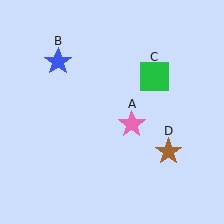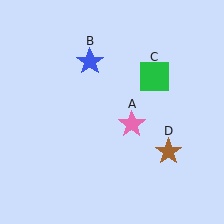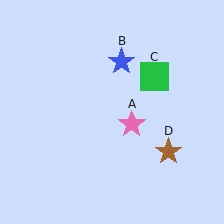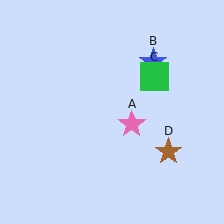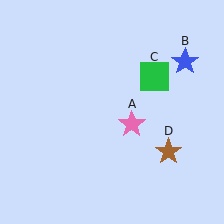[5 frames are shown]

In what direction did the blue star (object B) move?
The blue star (object B) moved right.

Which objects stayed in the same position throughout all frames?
Pink star (object A) and green square (object C) and brown star (object D) remained stationary.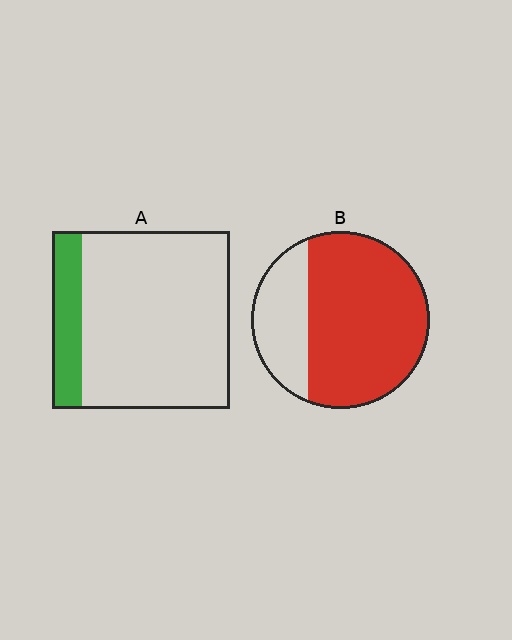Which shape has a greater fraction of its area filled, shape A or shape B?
Shape B.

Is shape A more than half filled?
No.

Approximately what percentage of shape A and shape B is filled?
A is approximately 15% and B is approximately 75%.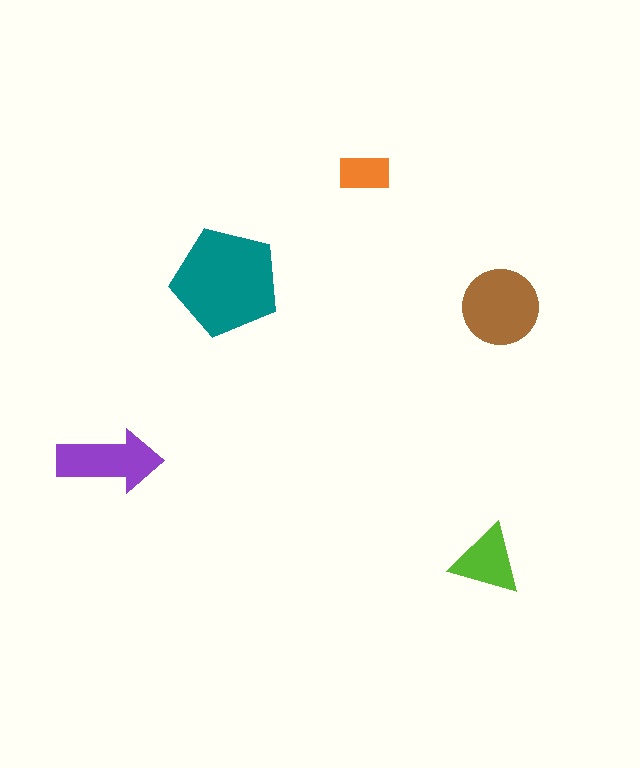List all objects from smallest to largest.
The orange rectangle, the lime triangle, the purple arrow, the brown circle, the teal pentagon.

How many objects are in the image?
There are 5 objects in the image.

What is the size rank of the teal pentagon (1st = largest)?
1st.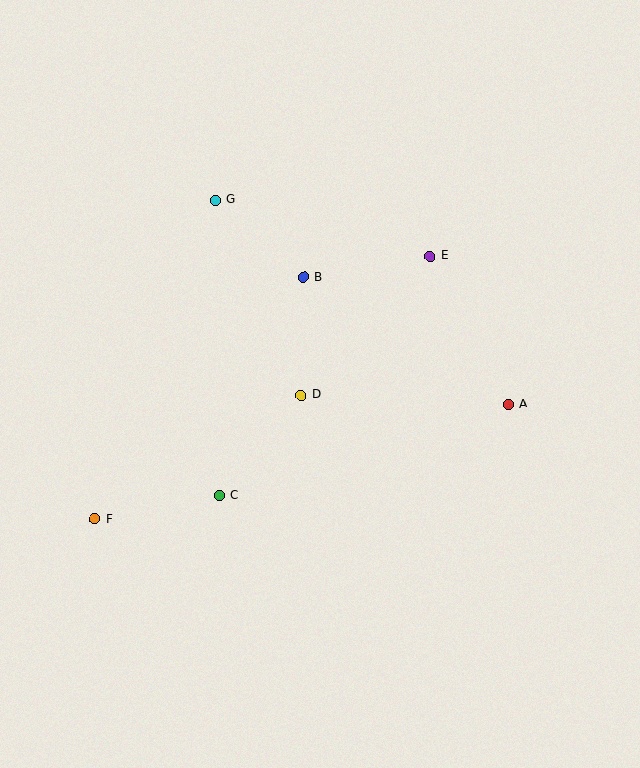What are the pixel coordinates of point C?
Point C is at (219, 495).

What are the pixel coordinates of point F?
Point F is at (94, 519).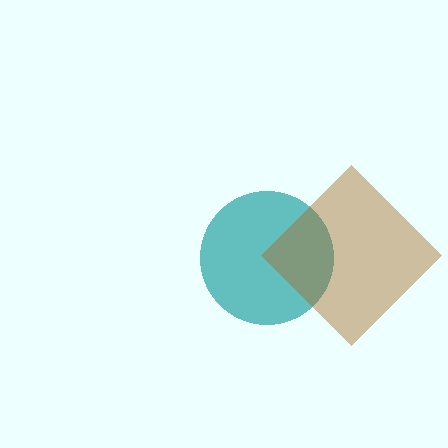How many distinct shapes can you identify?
There are 2 distinct shapes: a teal circle, a brown diamond.